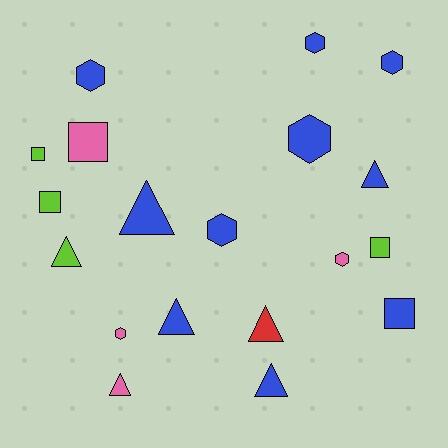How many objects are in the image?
There are 19 objects.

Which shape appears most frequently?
Hexagon, with 7 objects.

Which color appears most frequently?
Blue, with 10 objects.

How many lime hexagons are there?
There are no lime hexagons.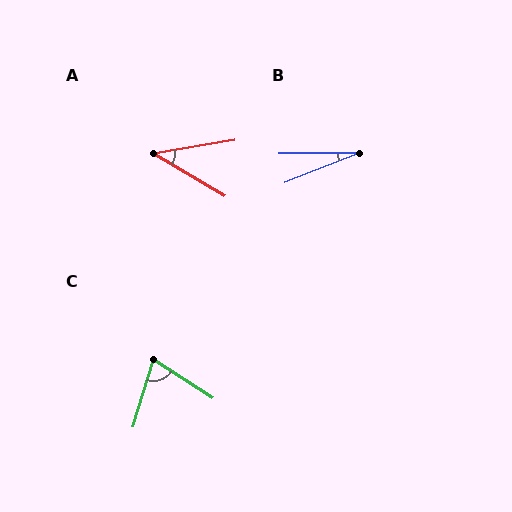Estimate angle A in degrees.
Approximately 40 degrees.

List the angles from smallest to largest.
B (21°), A (40°), C (73°).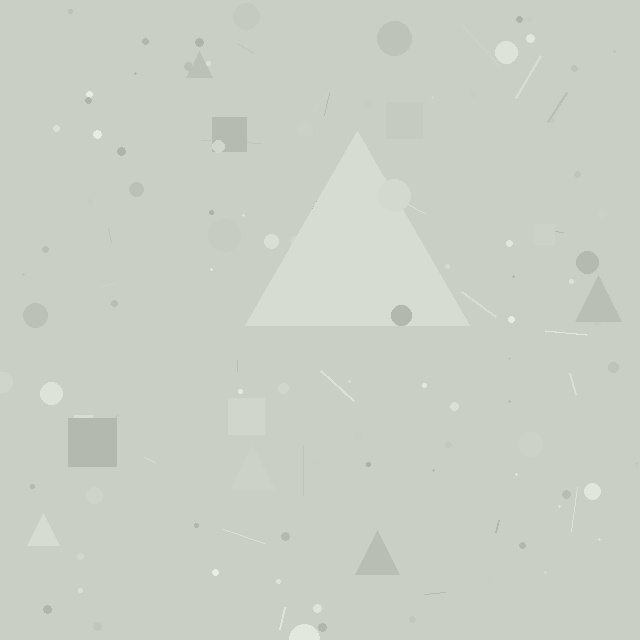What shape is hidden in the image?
A triangle is hidden in the image.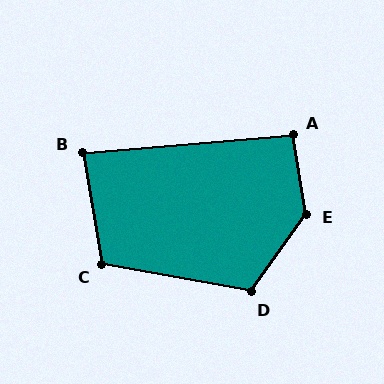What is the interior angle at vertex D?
Approximately 115 degrees (obtuse).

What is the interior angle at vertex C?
Approximately 110 degrees (obtuse).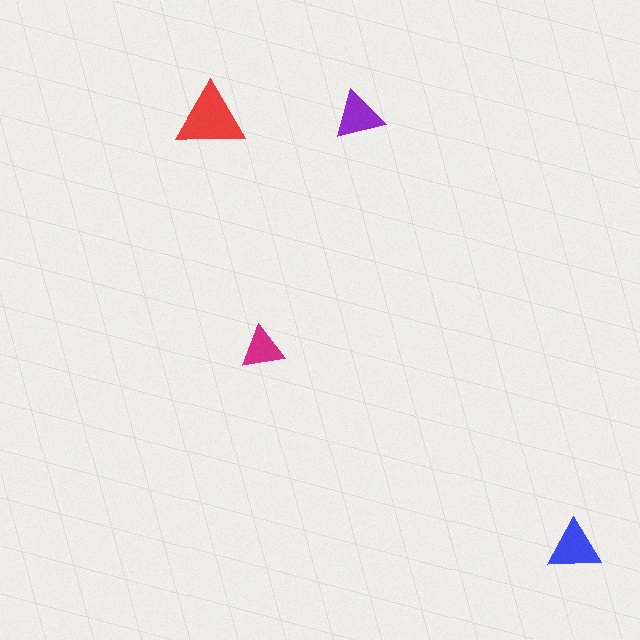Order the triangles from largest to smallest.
the red one, the blue one, the purple one, the magenta one.